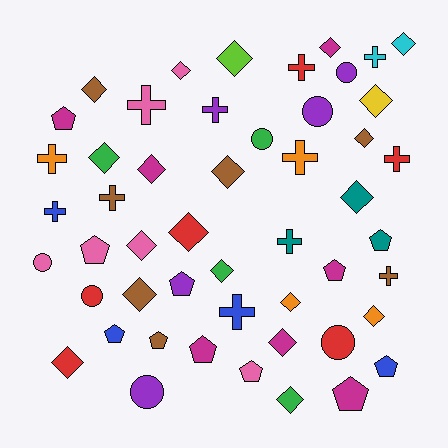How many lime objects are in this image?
There is 1 lime object.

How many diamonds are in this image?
There are 20 diamonds.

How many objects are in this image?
There are 50 objects.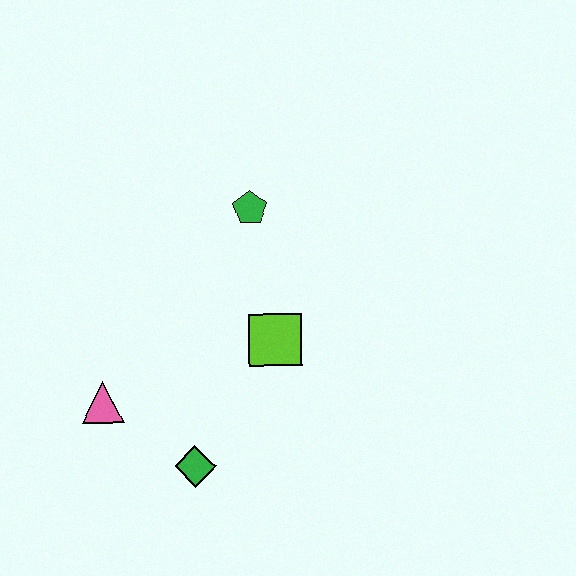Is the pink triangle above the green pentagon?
No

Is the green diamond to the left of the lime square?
Yes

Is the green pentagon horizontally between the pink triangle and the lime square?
Yes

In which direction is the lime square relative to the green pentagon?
The lime square is below the green pentagon.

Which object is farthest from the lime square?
The pink triangle is farthest from the lime square.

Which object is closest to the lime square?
The green pentagon is closest to the lime square.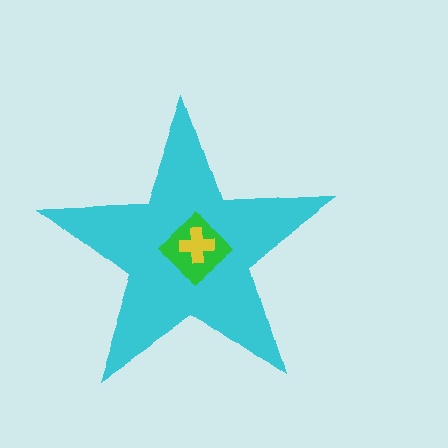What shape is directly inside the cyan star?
The green diamond.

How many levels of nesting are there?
3.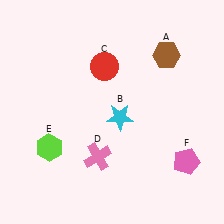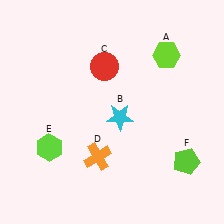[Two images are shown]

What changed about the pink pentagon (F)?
In Image 1, F is pink. In Image 2, it changed to lime.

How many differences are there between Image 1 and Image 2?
There are 3 differences between the two images.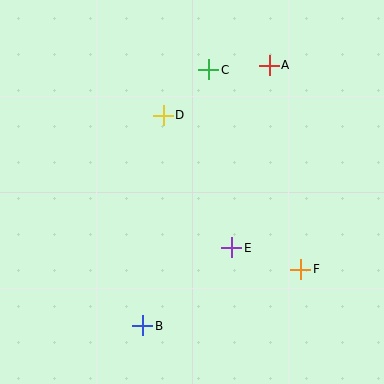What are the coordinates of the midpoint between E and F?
The midpoint between E and F is at (266, 259).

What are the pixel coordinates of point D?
Point D is at (163, 115).